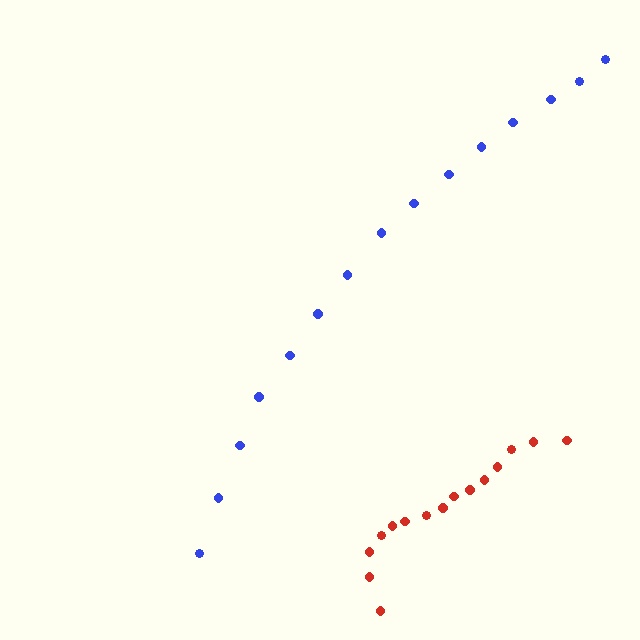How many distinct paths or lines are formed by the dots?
There are 2 distinct paths.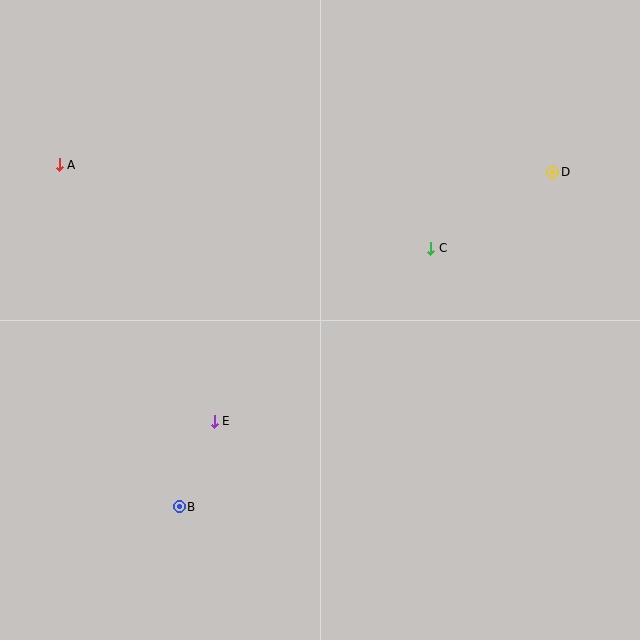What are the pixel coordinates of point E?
Point E is at (214, 421).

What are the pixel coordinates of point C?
Point C is at (431, 248).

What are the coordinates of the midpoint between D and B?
The midpoint between D and B is at (366, 339).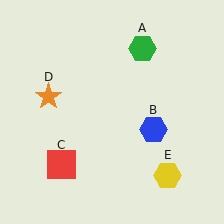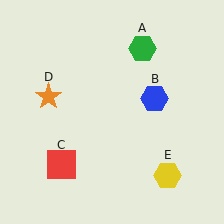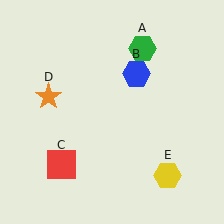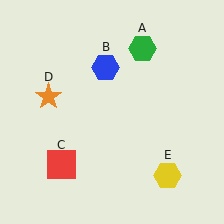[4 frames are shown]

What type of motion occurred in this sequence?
The blue hexagon (object B) rotated counterclockwise around the center of the scene.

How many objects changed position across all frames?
1 object changed position: blue hexagon (object B).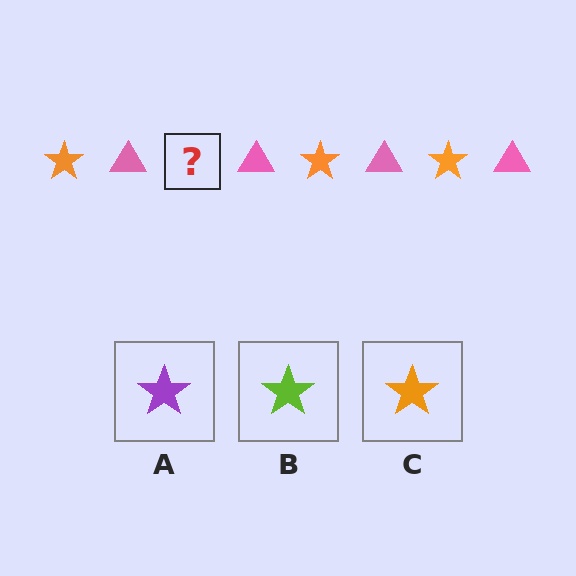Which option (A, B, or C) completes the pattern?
C.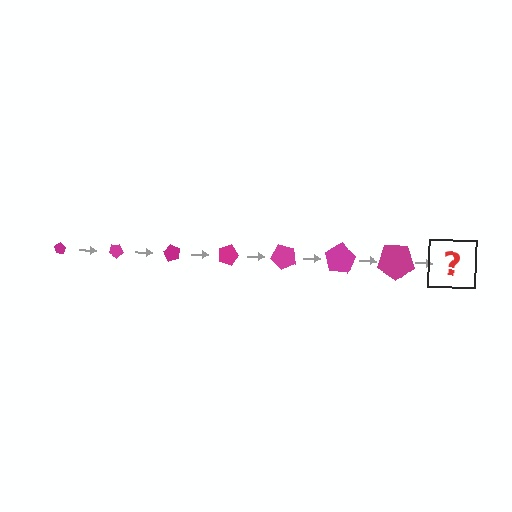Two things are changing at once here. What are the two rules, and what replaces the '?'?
The two rules are that the pentagon grows larger each step and it rotates 30 degrees each step. The '?' should be a pentagon, larger than the previous one and rotated 210 degrees from the start.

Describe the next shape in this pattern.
It should be a pentagon, larger than the previous one and rotated 210 degrees from the start.